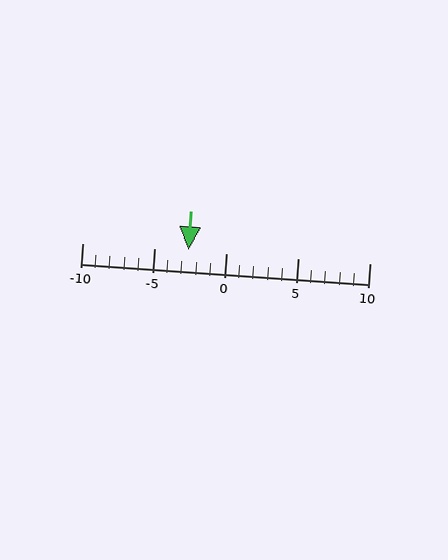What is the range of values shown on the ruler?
The ruler shows values from -10 to 10.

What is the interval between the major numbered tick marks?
The major tick marks are spaced 5 units apart.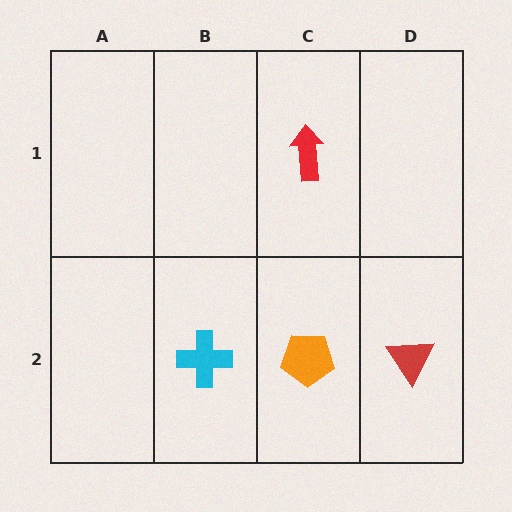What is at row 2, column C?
An orange pentagon.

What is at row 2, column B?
A cyan cross.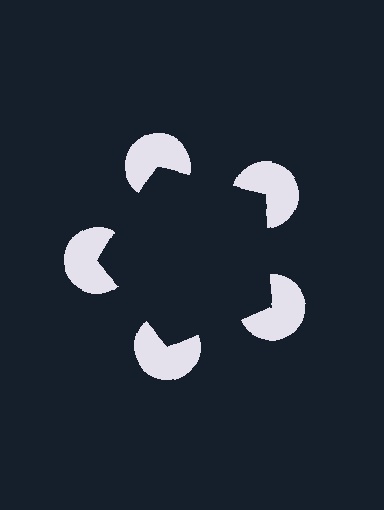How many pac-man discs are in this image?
There are 5 — one at each vertex of the illusory pentagon.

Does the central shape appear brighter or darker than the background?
It typically appears slightly darker than the background, even though no actual brightness change is drawn.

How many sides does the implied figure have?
5 sides.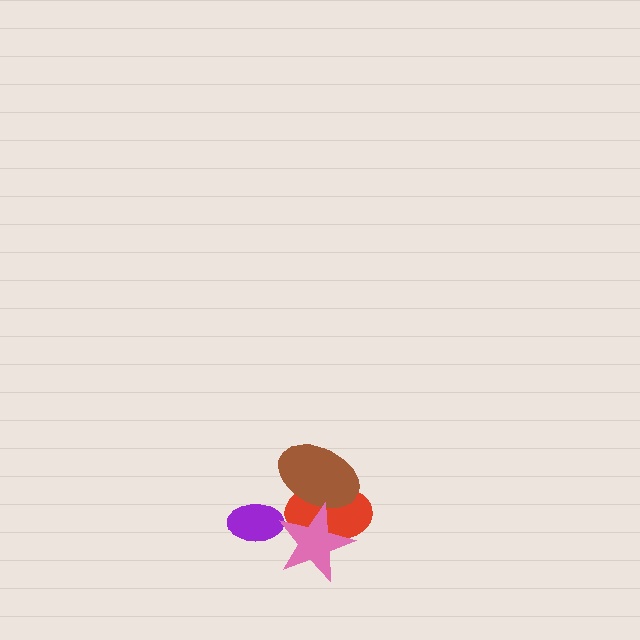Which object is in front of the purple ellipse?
The pink star is in front of the purple ellipse.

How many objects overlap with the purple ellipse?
1 object overlaps with the purple ellipse.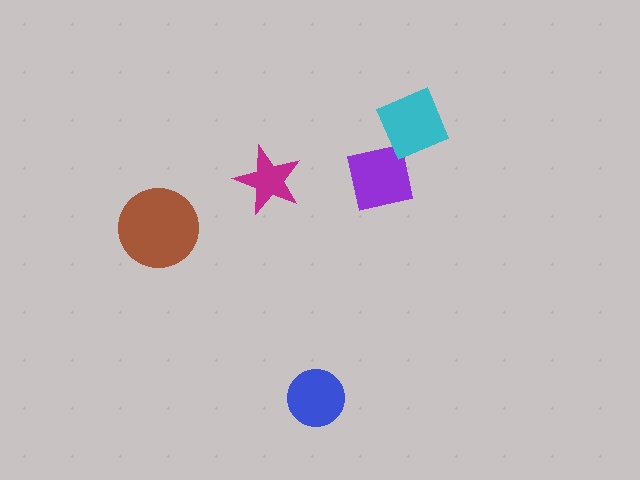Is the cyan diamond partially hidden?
No, no other shape covers it.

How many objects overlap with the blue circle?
0 objects overlap with the blue circle.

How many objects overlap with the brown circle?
0 objects overlap with the brown circle.